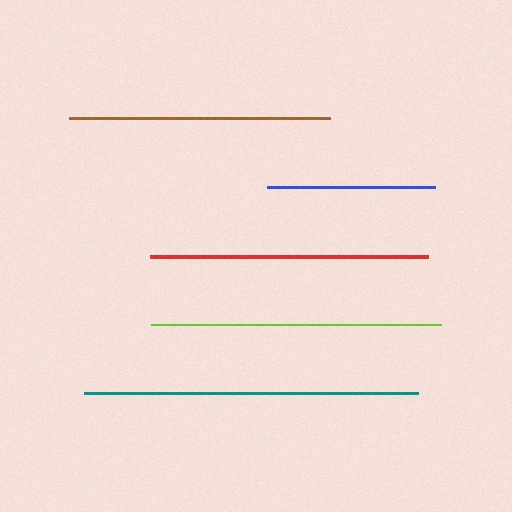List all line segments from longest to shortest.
From longest to shortest: teal, lime, red, brown, blue.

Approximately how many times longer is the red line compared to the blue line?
The red line is approximately 1.6 times the length of the blue line.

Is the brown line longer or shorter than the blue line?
The brown line is longer than the blue line.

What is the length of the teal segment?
The teal segment is approximately 334 pixels long.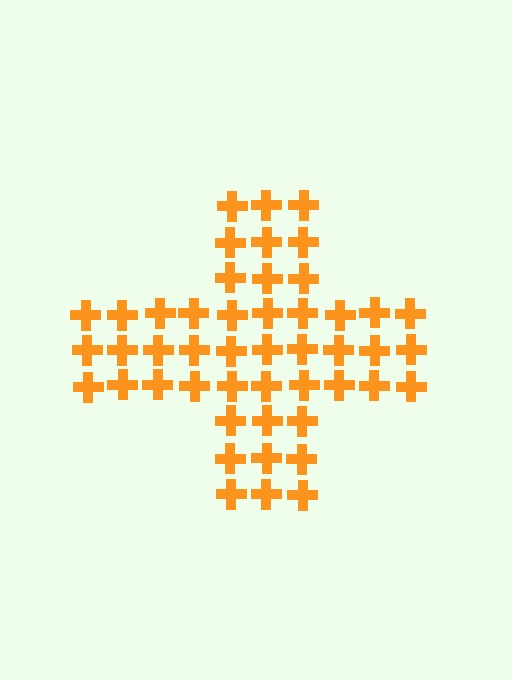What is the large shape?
The large shape is a cross.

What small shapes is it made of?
It is made of small crosses.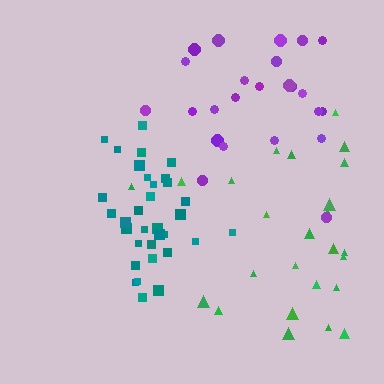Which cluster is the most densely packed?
Teal.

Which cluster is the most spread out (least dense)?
Green.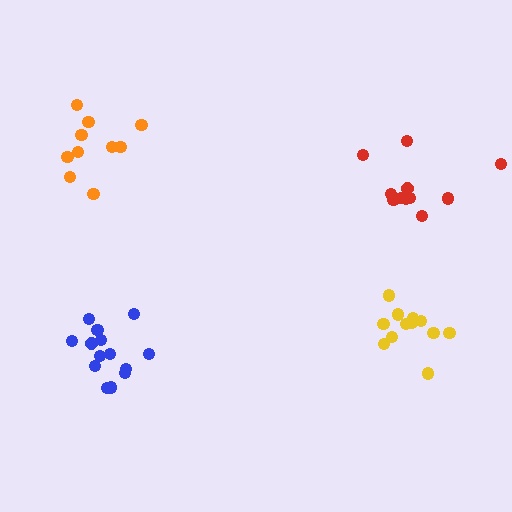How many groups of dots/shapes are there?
There are 4 groups.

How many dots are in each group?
Group 1: 14 dots, Group 2: 11 dots, Group 3: 11 dots, Group 4: 12 dots (48 total).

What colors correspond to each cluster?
The clusters are colored: blue, orange, red, yellow.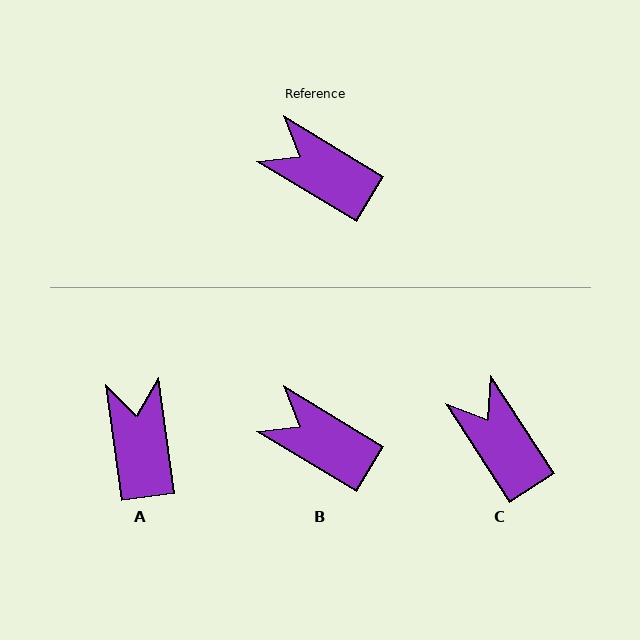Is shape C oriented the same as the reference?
No, it is off by about 26 degrees.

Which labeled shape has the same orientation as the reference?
B.